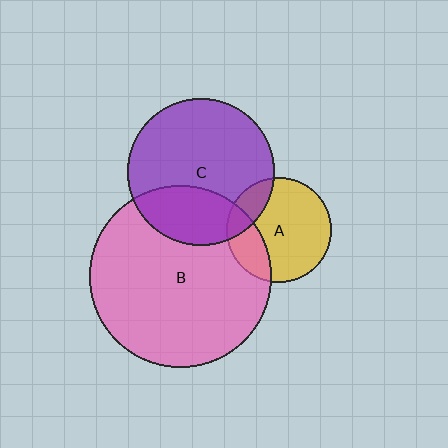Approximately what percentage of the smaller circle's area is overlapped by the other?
Approximately 25%.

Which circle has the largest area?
Circle B (pink).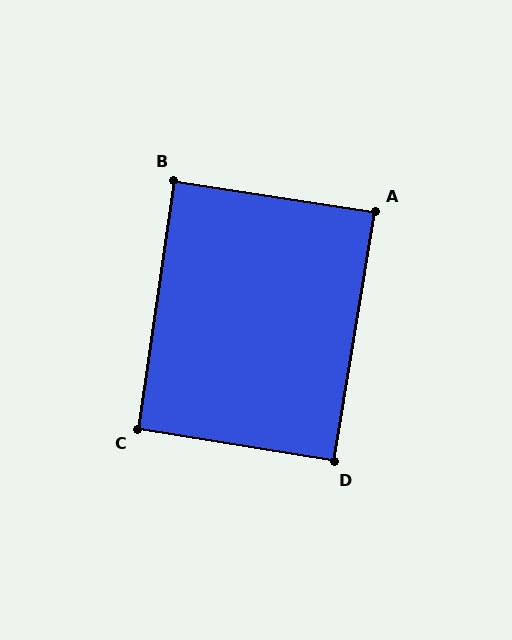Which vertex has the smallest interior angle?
A, at approximately 89 degrees.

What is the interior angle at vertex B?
Approximately 90 degrees (approximately right).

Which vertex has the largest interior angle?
C, at approximately 91 degrees.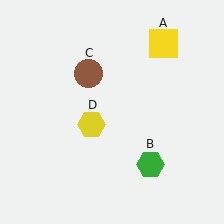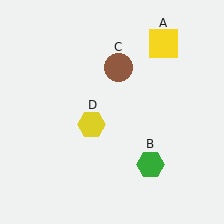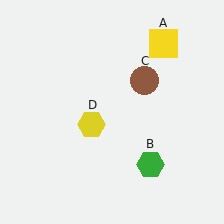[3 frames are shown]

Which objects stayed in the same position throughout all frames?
Yellow square (object A) and green hexagon (object B) and yellow hexagon (object D) remained stationary.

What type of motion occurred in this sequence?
The brown circle (object C) rotated clockwise around the center of the scene.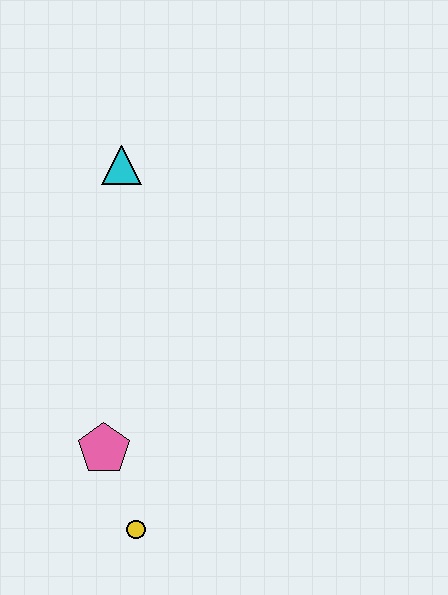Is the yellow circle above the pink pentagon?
No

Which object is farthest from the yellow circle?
The cyan triangle is farthest from the yellow circle.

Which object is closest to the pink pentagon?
The yellow circle is closest to the pink pentagon.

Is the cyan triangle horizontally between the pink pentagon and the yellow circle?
Yes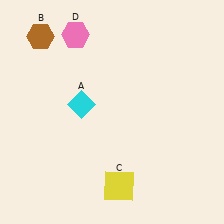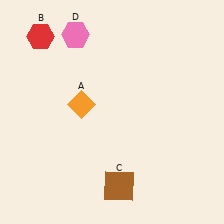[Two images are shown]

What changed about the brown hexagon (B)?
In Image 1, B is brown. In Image 2, it changed to red.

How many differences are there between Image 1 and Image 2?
There are 3 differences between the two images.